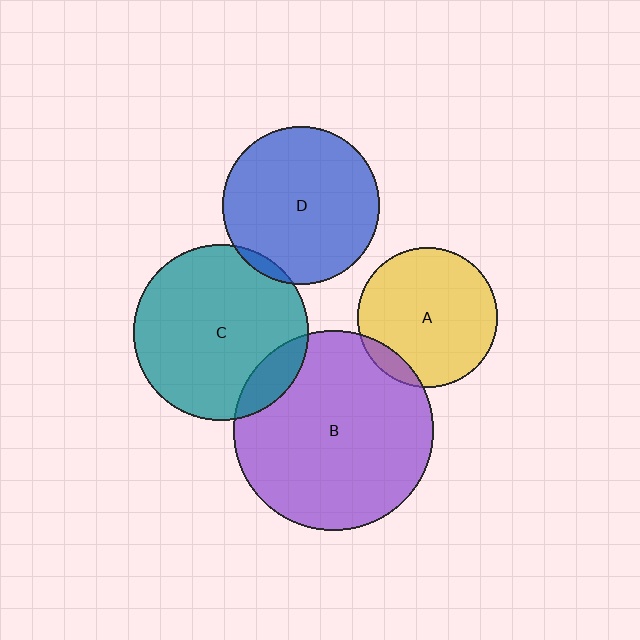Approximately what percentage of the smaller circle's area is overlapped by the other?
Approximately 10%.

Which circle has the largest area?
Circle B (purple).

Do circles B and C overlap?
Yes.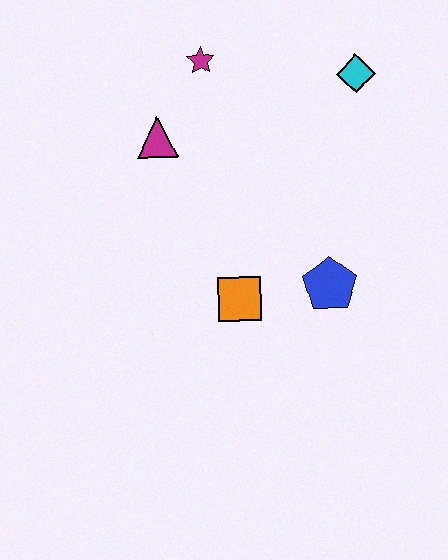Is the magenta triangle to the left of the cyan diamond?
Yes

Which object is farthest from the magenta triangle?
The blue pentagon is farthest from the magenta triangle.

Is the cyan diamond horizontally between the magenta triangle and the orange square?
No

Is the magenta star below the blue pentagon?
No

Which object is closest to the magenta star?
The magenta triangle is closest to the magenta star.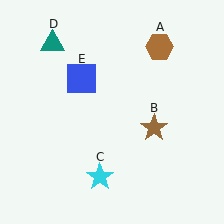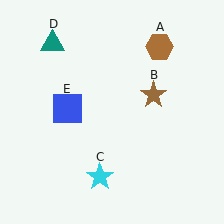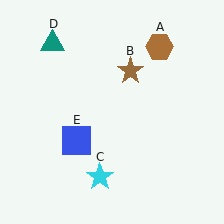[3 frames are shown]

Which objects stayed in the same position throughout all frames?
Brown hexagon (object A) and cyan star (object C) and teal triangle (object D) remained stationary.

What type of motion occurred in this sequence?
The brown star (object B), blue square (object E) rotated counterclockwise around the center of the scene.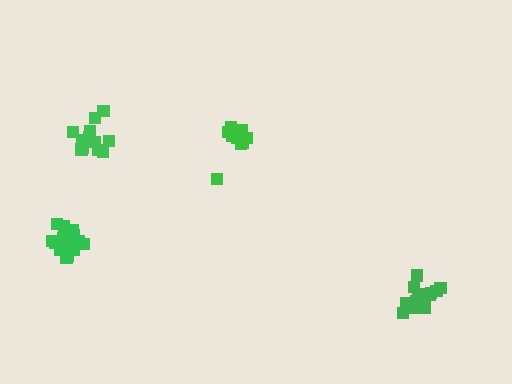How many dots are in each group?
Group 1: 13 dots, Group 2: 13 dots, Group 3: 16 dots, Group 4: 15 dots (57 total).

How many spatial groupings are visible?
There are 4 spatial groupings.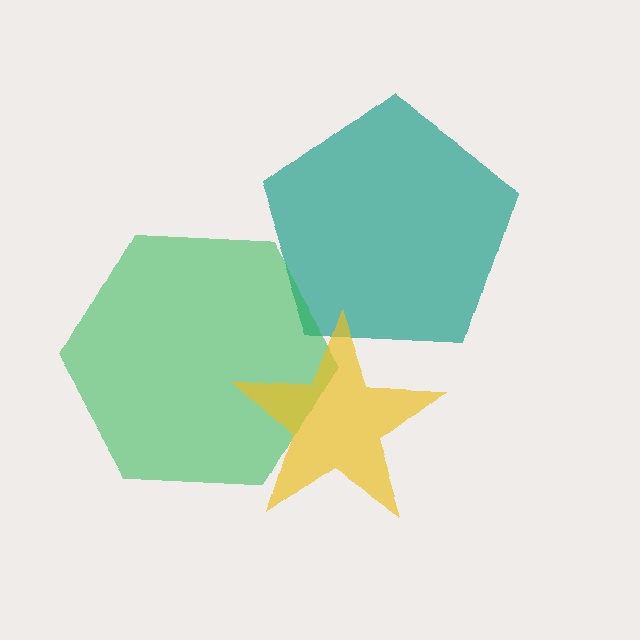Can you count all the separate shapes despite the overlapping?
Yes, there are 3 separate shapes.